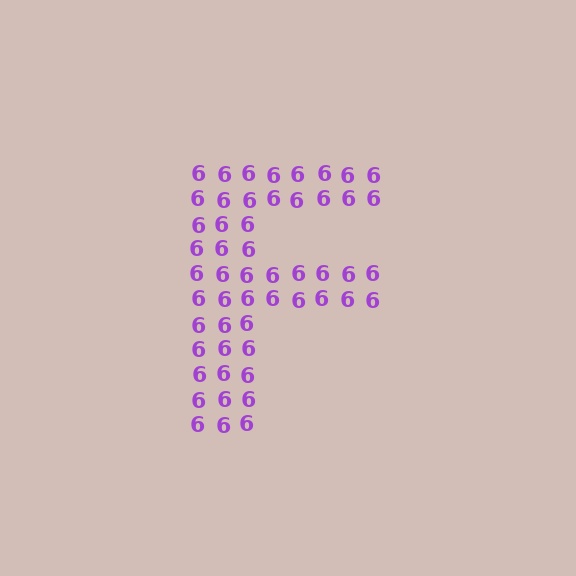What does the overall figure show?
The overall figure shows the letter F.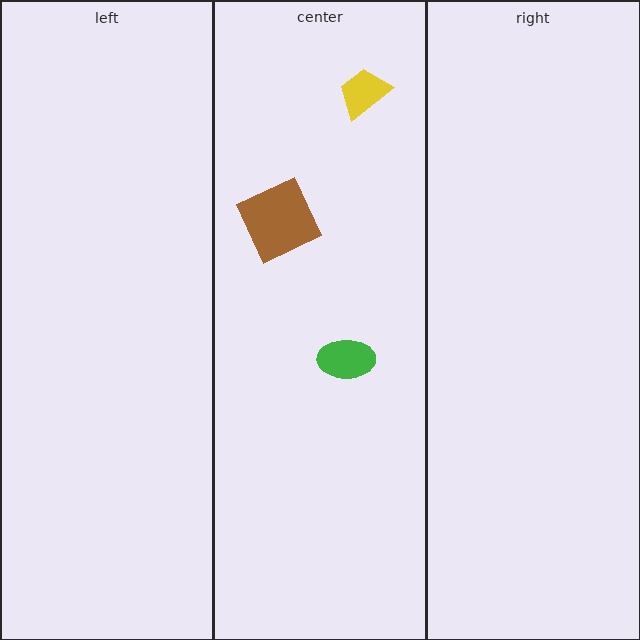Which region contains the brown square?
The center region.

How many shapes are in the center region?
3.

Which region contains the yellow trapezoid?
The center region.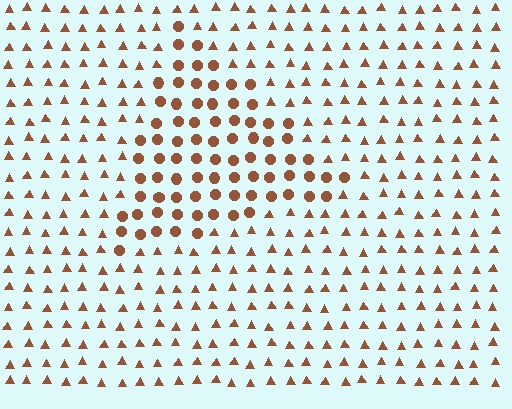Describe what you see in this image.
The image is filled with small brown elements arranged in a uniform grid. A triangle-shaped region contains circles, while the surrounding area contains triangles. The boundary is defined purely by the change in element shape.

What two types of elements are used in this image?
The image uses circles inside the triangle region and triangles outside it.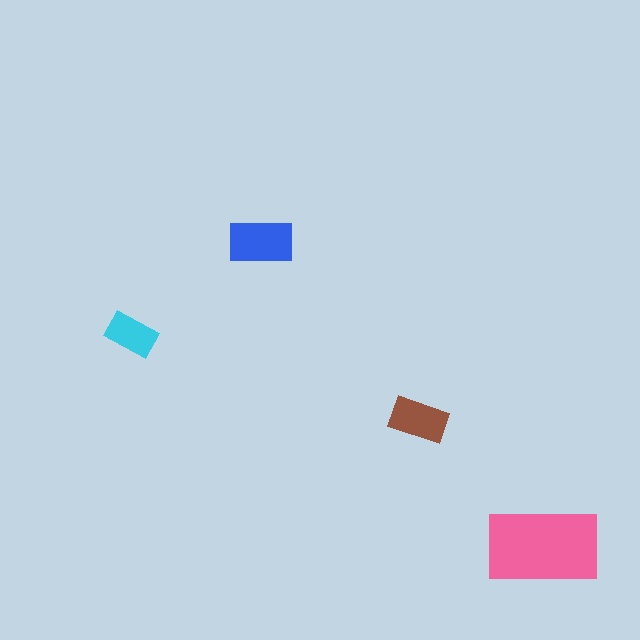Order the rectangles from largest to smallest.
the pink one, the blue one, the brown one, the cyan one.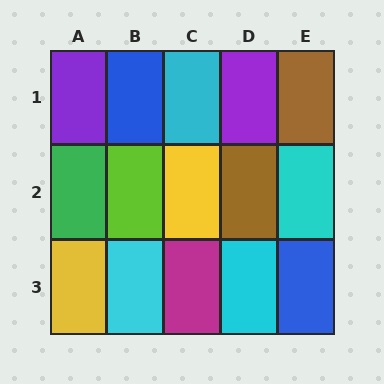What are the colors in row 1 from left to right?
Purple, blue, cyan, purple, brown.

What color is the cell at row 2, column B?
Lime.